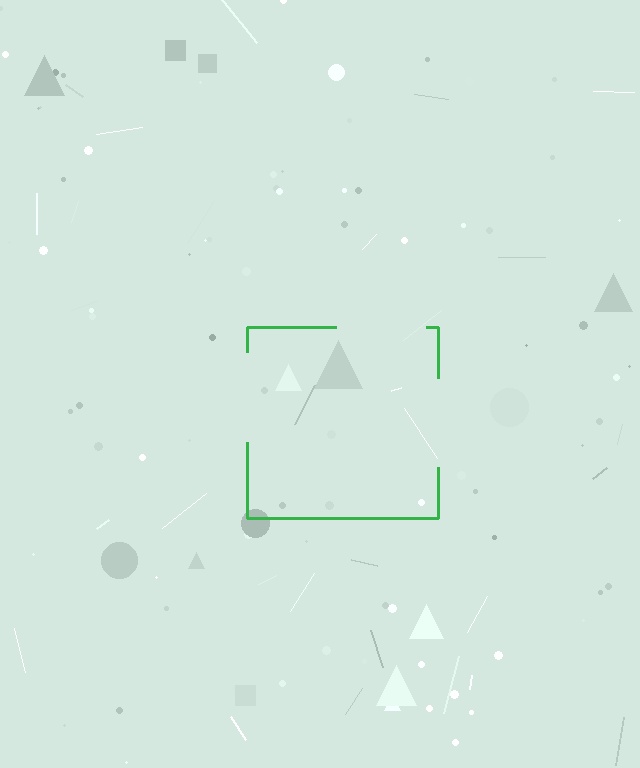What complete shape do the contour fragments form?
The contour fragments form a square.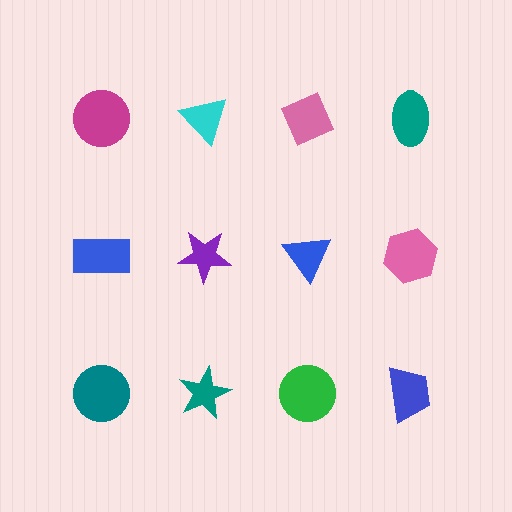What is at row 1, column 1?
A magenta circle.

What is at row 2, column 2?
A purple star.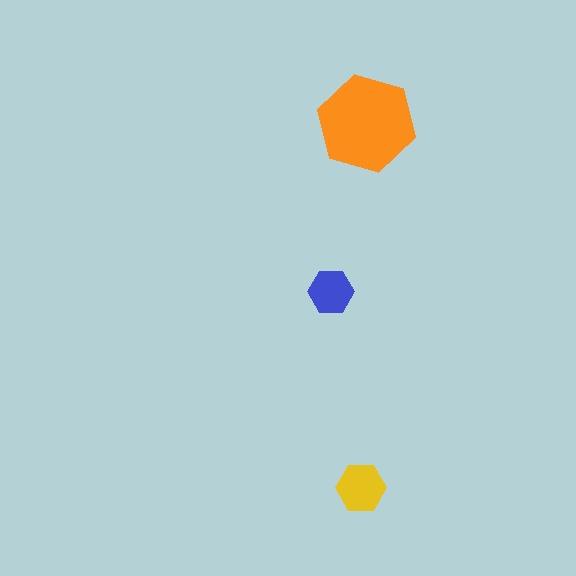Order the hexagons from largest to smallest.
the orange one, the yellow one, the blue one.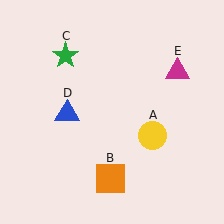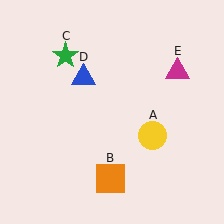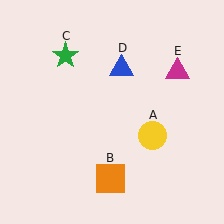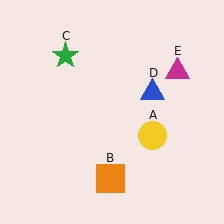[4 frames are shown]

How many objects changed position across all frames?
1 object changed position: blue triangle (object D).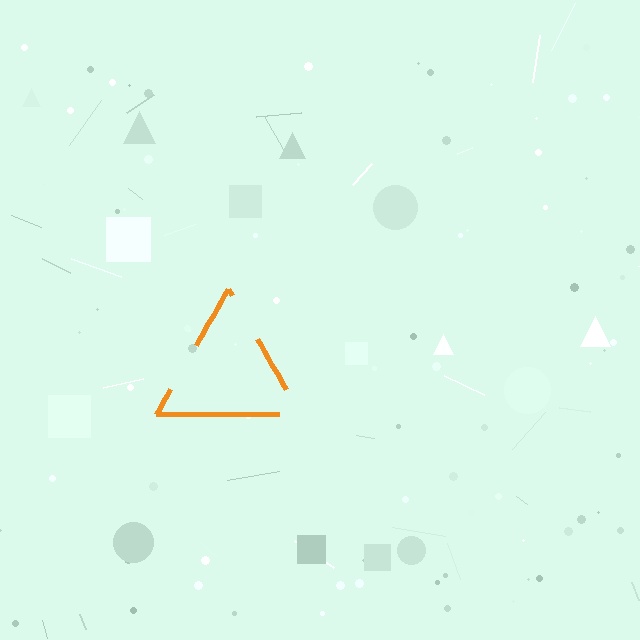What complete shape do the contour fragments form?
The contour fragments form a triangle.